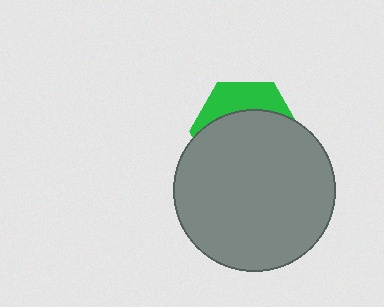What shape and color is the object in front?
The object in front is a gray circle.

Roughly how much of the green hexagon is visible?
A small part of it is visible (roughly 31%).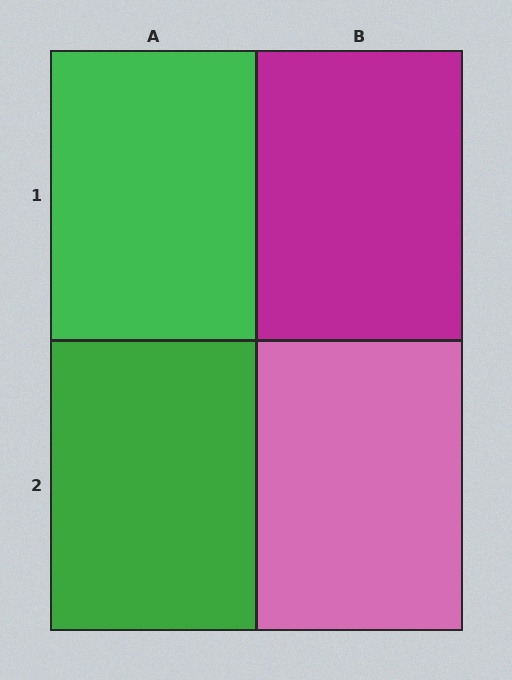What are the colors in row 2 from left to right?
Green, pink.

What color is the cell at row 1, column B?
Magenta.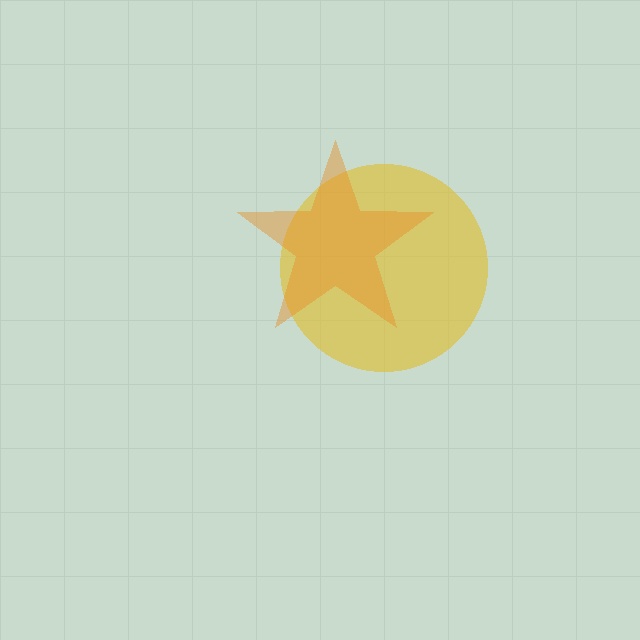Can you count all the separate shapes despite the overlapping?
Yes, there are 2 separate shapes.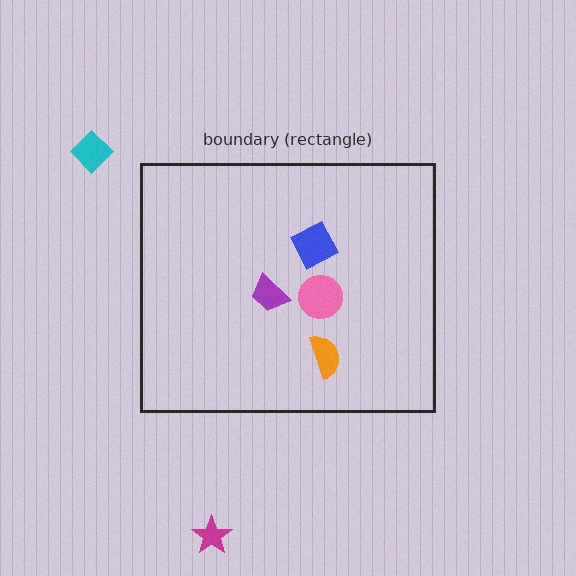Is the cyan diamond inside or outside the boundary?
Outside.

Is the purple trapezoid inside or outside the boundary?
Inside.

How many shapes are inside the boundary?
4 inside, 2 outside.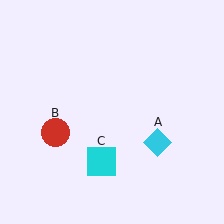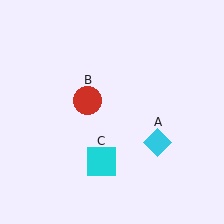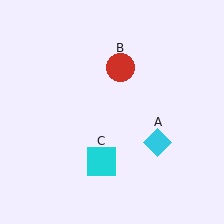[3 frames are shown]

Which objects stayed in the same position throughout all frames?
Cyan diamond (object A) and cyan square (object C) remained stationary.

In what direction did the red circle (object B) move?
The red circle (object B) moved up and to the right.